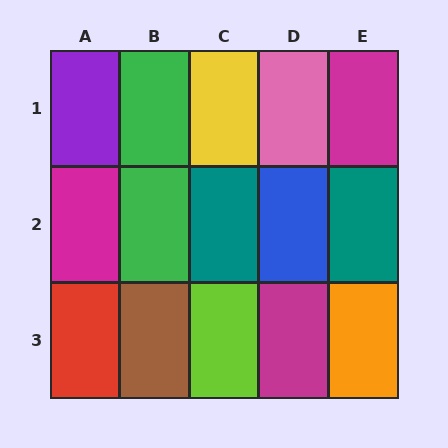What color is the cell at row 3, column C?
Lime.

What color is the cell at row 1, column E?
Magenta.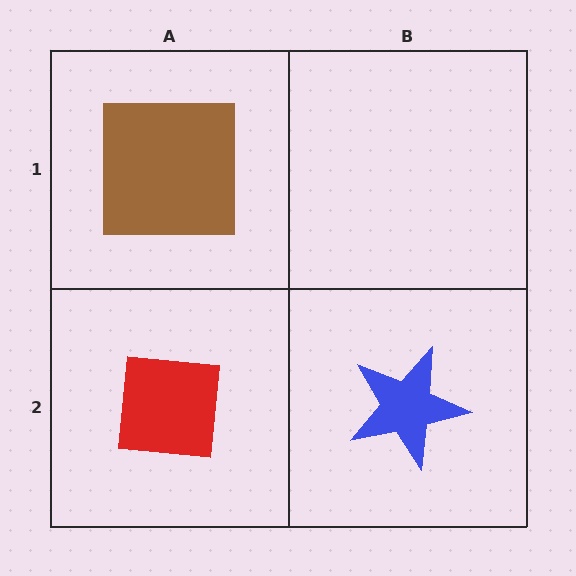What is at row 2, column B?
A blue star.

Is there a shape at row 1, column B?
No, that cell is empty.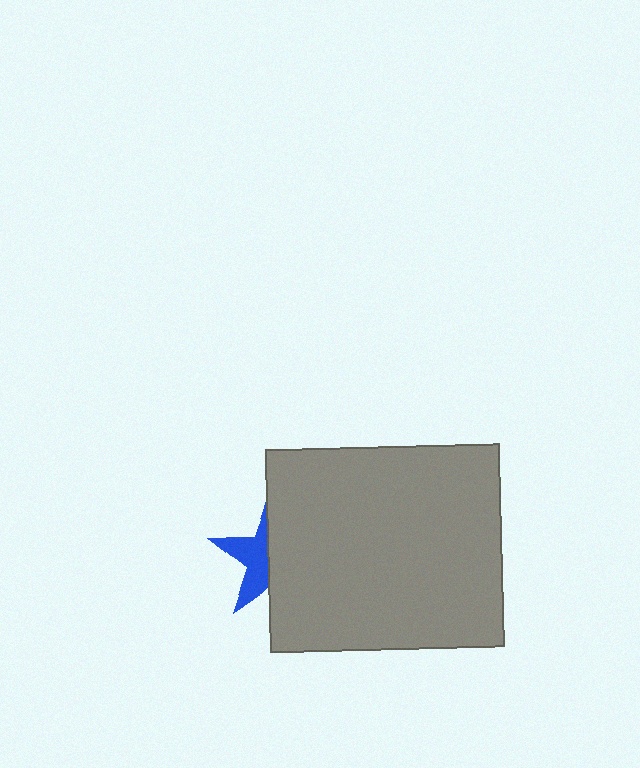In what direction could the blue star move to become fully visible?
The blue star could move left. That would shift it out from behind the gray rectangle entirely.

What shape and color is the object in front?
The object in front is a gray rectangle.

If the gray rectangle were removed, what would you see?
You would see the complete blue star.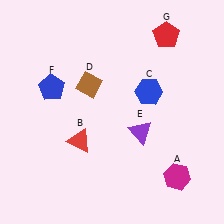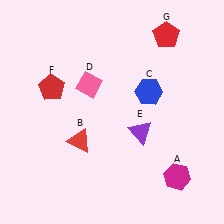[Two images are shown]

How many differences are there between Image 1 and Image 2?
There are 2 differences between the two images.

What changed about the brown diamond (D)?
In Image 1, D is brown. In Image 2, it changed to pink.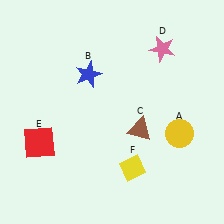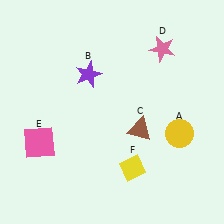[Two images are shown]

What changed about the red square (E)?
In Image 1, E is red. In Image 2, it changed to pink.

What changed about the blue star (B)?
In Image 1, B is blue. In Image 2, it changed to purple.